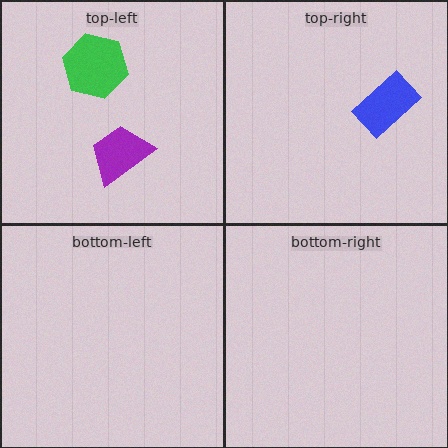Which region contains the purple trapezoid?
The top-left region.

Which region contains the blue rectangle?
The top-right region.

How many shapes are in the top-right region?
1.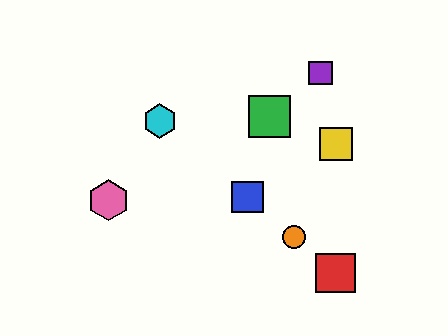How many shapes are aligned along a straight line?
4 shapes (the red square, the blue square, the orange circle, the cyan hexagon) are aligned along a straight line.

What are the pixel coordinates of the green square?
The green square is at (269, 116).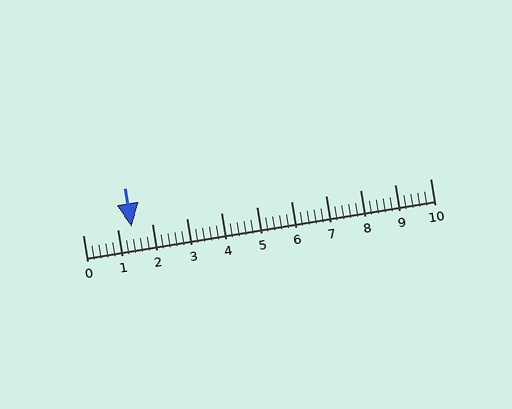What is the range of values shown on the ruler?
The ruler shows values from 0 to 10.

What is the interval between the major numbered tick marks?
The major tick marks are spaced 1 units apart.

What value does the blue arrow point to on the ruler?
The blue arrow points to approximately 1.4.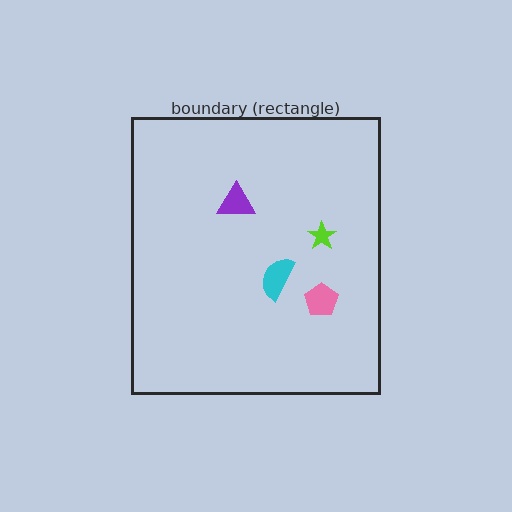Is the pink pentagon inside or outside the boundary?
Inside.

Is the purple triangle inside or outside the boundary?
Inside.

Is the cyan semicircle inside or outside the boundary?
Inside.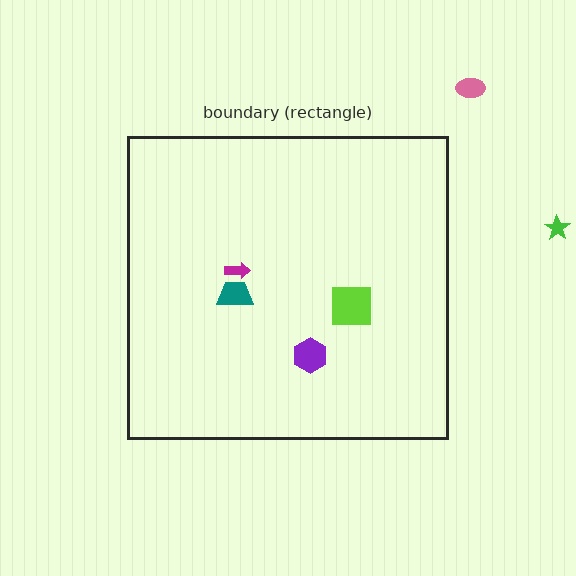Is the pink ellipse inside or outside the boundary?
Outside.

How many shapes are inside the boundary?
4 inside, 2 outside.